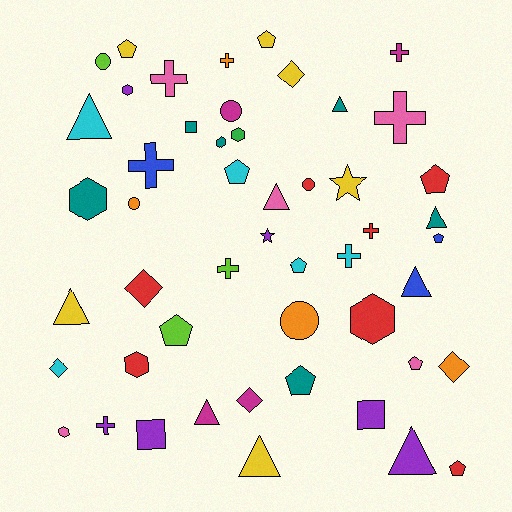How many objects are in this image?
There are 50 objects.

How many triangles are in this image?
There are 9 triangles.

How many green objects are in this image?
There is 1 green object.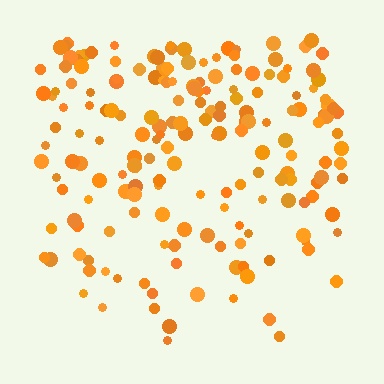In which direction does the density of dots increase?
From bottom to top, with the top side densest.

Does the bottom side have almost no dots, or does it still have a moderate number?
Still a moderate number, just noticeably fewer than the top.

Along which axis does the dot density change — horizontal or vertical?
Vertical.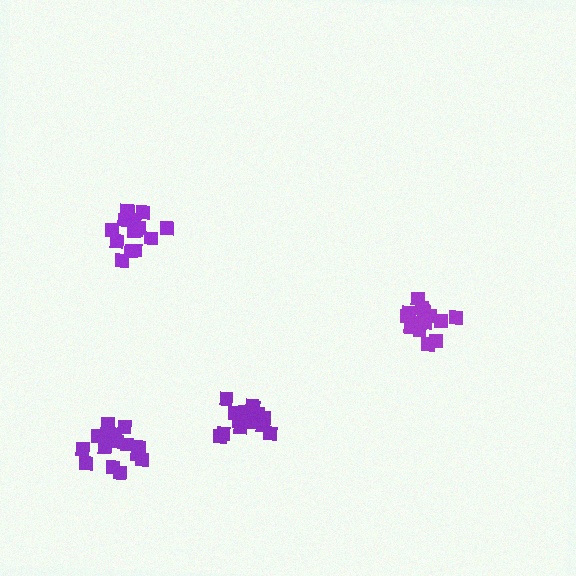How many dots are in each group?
Group 1: 14 dots, Group 2: 15 dots, Group 3: 15 dots, Group 4: 15 dots (59 total).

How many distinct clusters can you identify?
There are 4 distinct clusters.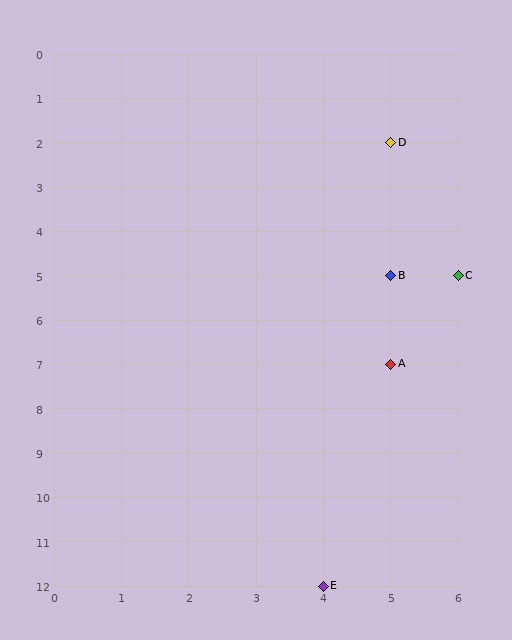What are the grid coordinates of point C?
Point C is at grid coordinates (6, 5).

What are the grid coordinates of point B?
Point B is at grid coordinates (5, 5).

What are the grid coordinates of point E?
Point E is at grid coordinates (4, 12).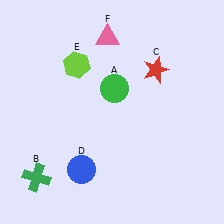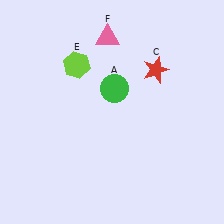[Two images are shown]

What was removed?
The green cross (B), the blue circle (D) were removed in Image 2.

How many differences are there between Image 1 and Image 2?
There are 2 differences between the two images.